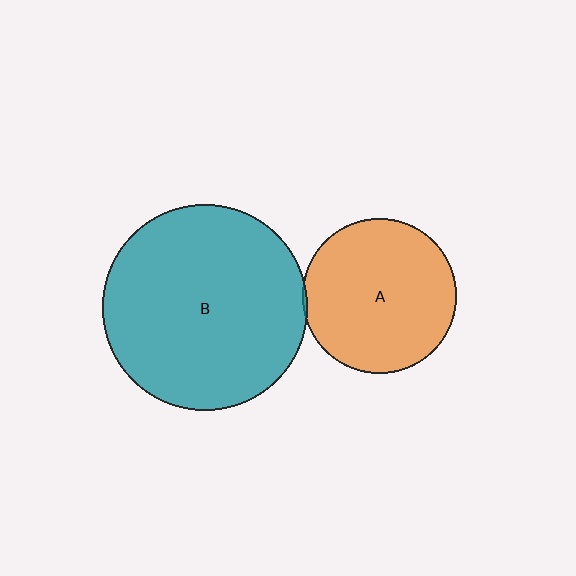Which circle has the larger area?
Circle B (teal).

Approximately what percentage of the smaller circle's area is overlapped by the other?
Approximately 5%.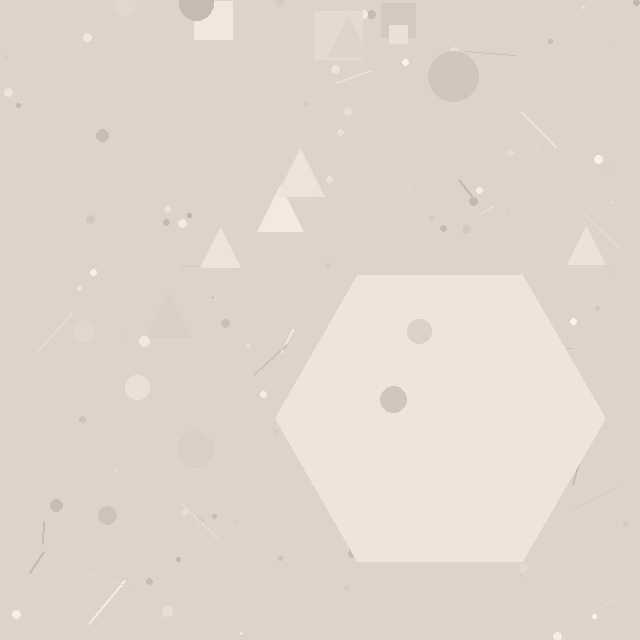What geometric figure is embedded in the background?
A hexagon is embedded in the background.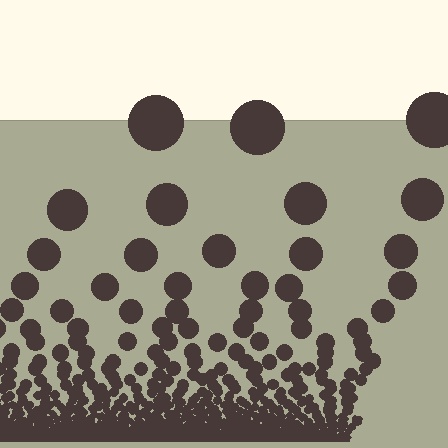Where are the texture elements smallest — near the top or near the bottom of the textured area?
Near the bottom.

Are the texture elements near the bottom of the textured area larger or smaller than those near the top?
Smaller. The gradient is inverted — elements near the bottom are smaller and denser.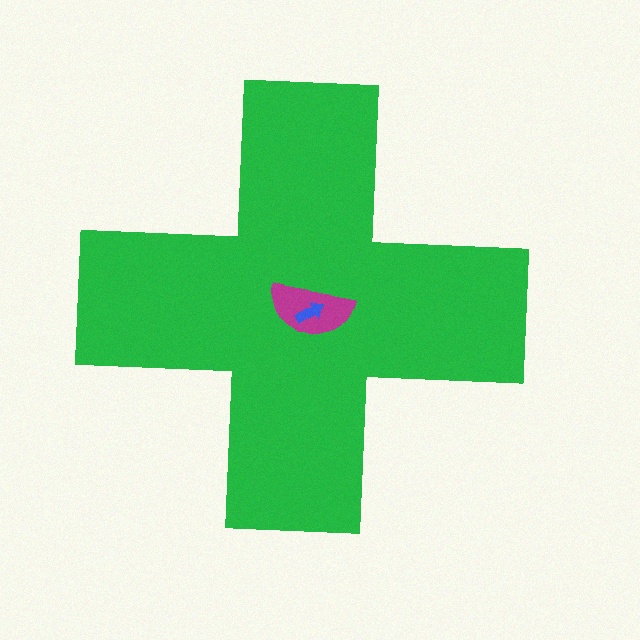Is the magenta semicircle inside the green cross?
Yes.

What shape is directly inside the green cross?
The magenta semicircle.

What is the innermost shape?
The blue arrow.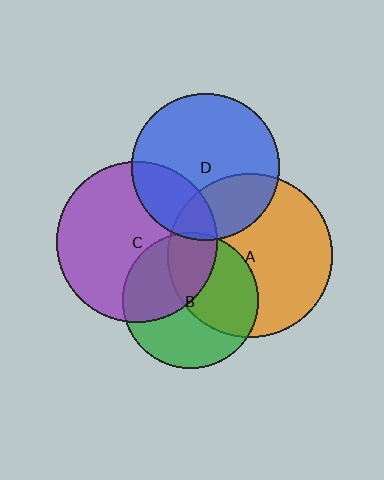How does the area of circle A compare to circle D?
Approximately 1.2 times.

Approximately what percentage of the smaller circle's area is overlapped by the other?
Approximately 25%.